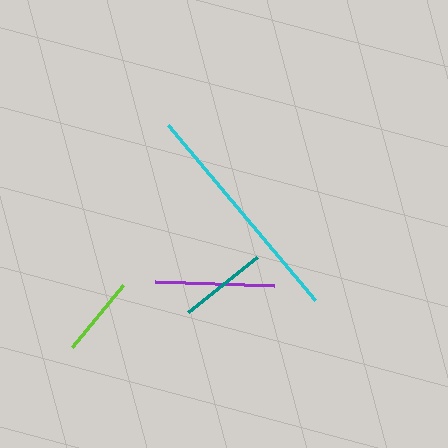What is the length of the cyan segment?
The cyan segment is approximately 229 pixels long.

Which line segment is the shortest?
The lime line is the shortest at approximately 80 pixels.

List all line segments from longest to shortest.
From longest to shortest: cyan, purple, teal, lime.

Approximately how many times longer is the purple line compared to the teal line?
The purple line is approximately 1.4 times the length of the teal line.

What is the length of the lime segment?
The lime segment is approximately 80 pixels long.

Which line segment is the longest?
The cyan line is the longest at approximately 229 pixels.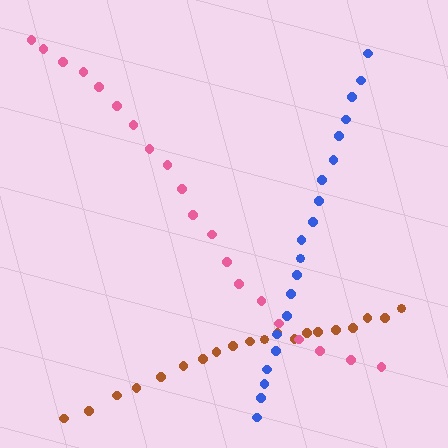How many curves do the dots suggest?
There are 3 distinct paths.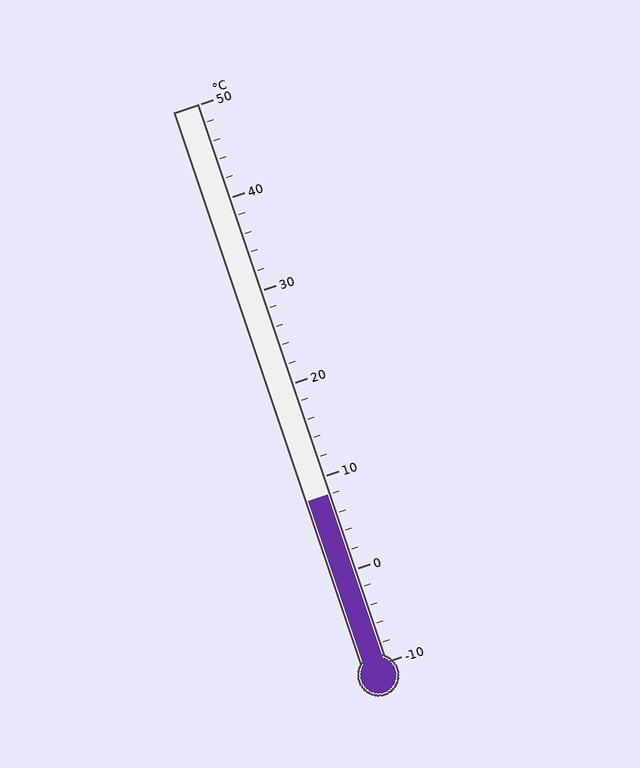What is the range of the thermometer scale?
The thermometer scale ranges from -10°C to 50°C.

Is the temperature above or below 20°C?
The temperature is below 20°C.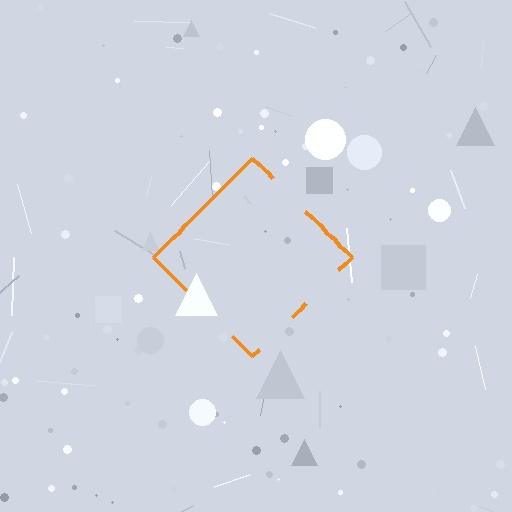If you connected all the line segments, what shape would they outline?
They would outline a diamond.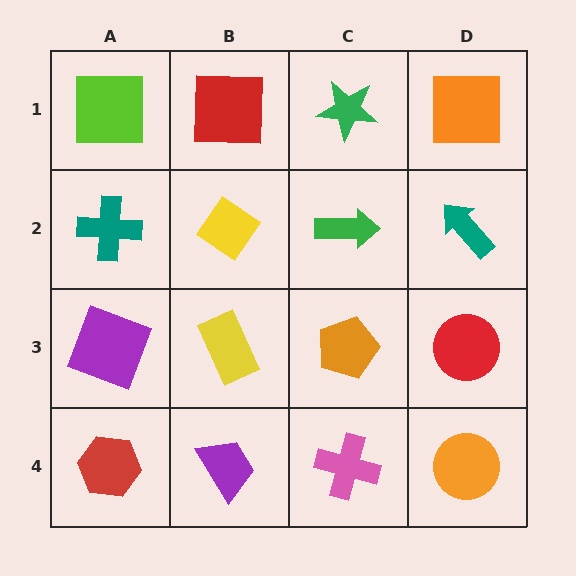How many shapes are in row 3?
4 shapes.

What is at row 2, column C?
A green arrow.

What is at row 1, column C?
A green star.